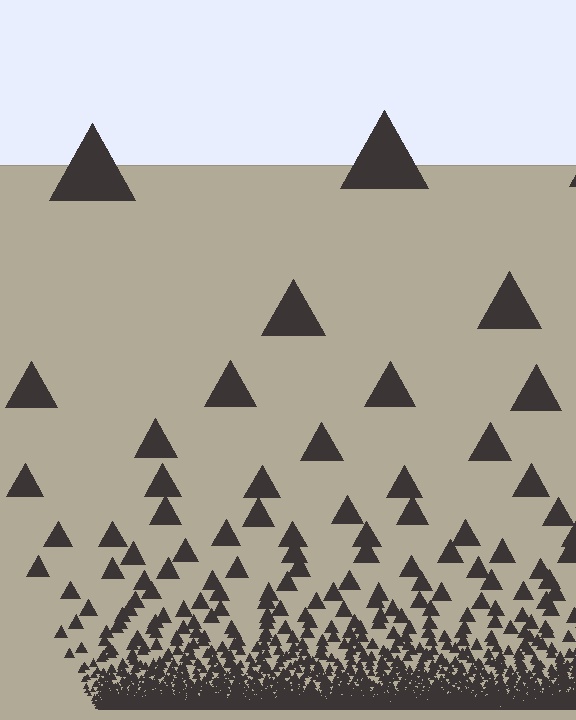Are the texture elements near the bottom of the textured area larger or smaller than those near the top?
Smaller. The gradient is inverted — elements near the bottom are smaller and denser.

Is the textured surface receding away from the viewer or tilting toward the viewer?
The surface appears to tilt toward the viewer. Texture elements get larger and sparser toward the top.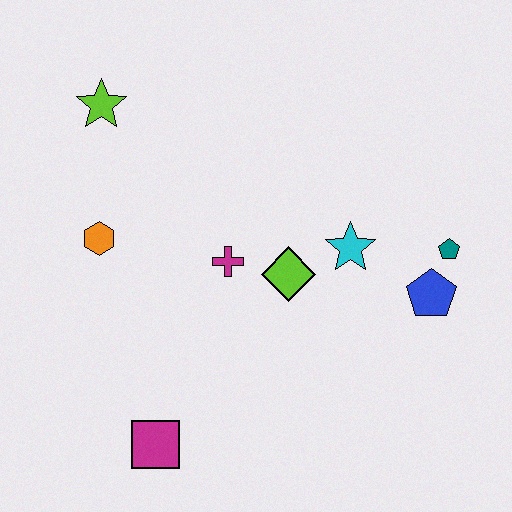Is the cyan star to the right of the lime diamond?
Yes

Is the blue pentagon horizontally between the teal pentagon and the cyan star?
Yes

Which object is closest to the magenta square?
The magenta cross is closest to the magenta square.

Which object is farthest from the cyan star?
The lime star is farthest from the cyan star.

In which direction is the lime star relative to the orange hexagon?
The lime star is above the orange hexagon.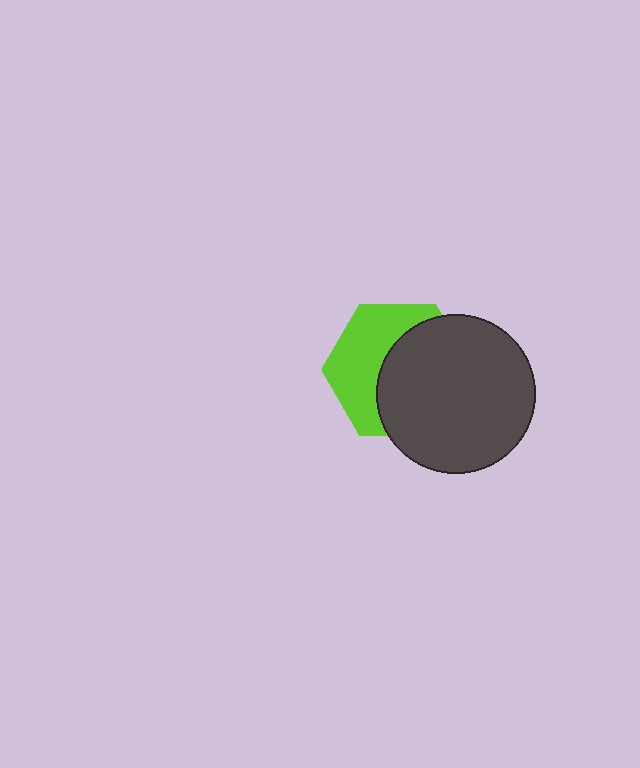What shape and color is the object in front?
The object in front is a dark gray circle.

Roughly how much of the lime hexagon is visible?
About half of it is visible (roughly 46%).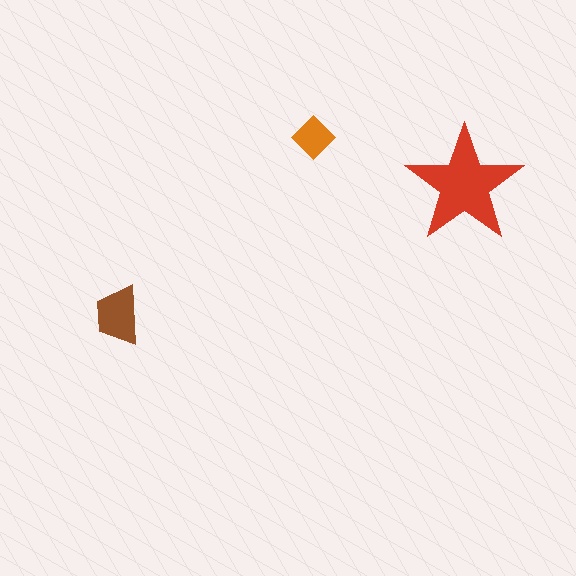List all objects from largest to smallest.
The red star, the brown trapezoid, the orange diamond.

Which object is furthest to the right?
The red star is rightmost.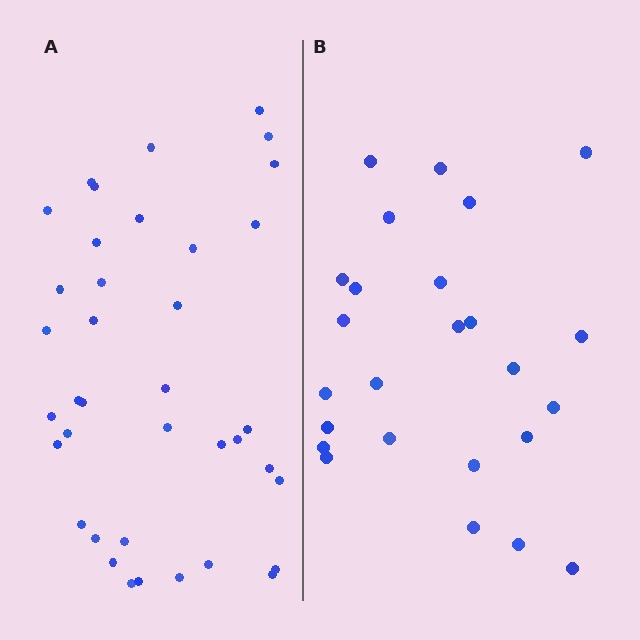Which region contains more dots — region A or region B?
Region A (the left region) has more dots.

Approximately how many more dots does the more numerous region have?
Region A has approximately 15 more dots than region B.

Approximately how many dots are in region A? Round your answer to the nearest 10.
About 40 dots. (The exact count is 38, which rounds to 40.)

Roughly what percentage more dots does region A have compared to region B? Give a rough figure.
About 50% more.